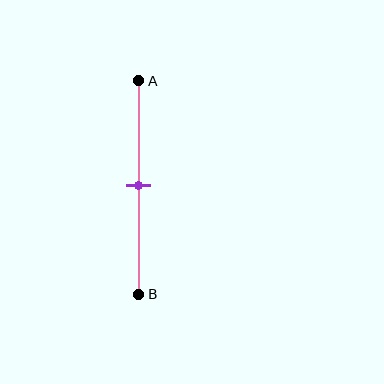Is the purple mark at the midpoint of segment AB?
Yes, the mark is approximately at the midpoint.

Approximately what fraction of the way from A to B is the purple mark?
The purple mark is approximately 50% of the way from A to B.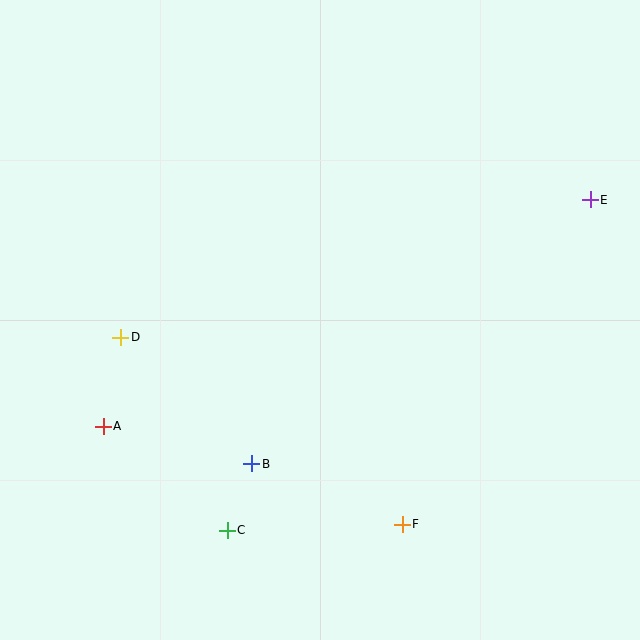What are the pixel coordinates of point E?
Point E is at (590, 200).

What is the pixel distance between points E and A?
The distance between E and A is 537 pixels.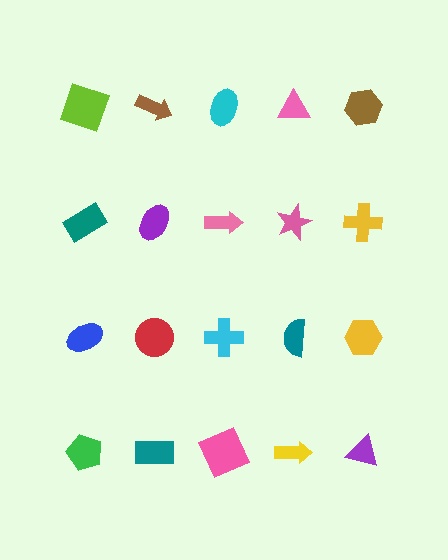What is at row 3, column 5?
A yellow hexagon.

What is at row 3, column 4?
A teal semicircle.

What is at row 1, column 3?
A cyan ellipse.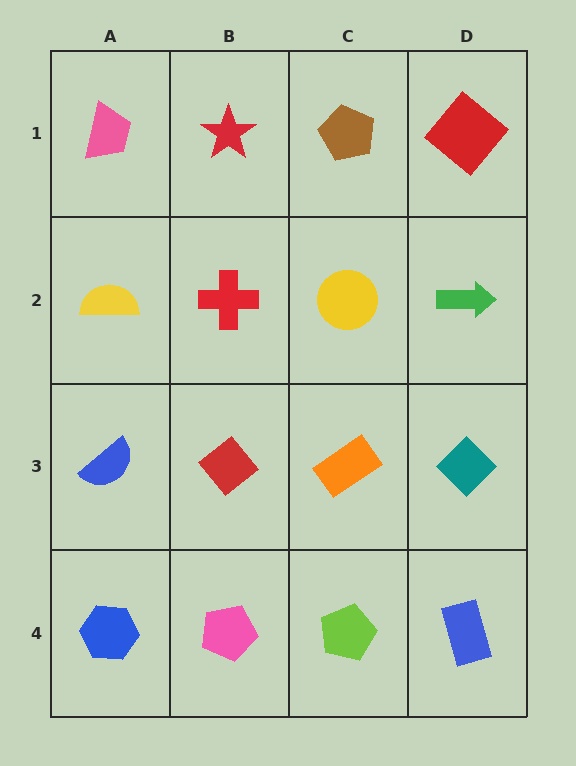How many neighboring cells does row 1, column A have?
2.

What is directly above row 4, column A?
A blue semicircle.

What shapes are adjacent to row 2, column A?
A pink trapezoid (row 1, column A), a blue semicircle (row 3, column A), a red cross (row 2, column B).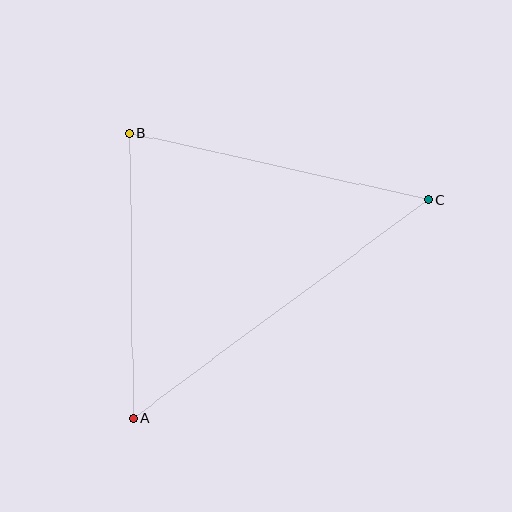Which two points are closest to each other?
Points A and B are closest to each other.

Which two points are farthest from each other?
Points A and C are farthest from each other.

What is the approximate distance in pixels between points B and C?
The distance between B and C is approximately 306 pixels.